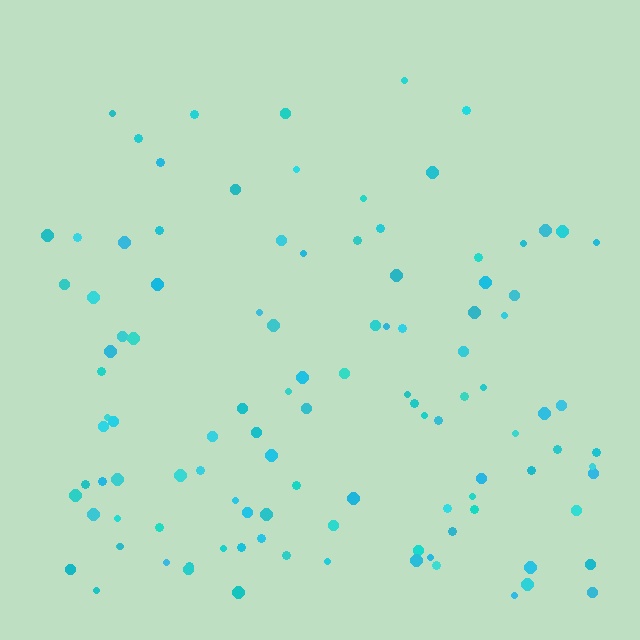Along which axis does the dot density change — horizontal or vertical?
Vertical.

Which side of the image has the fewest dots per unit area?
The top.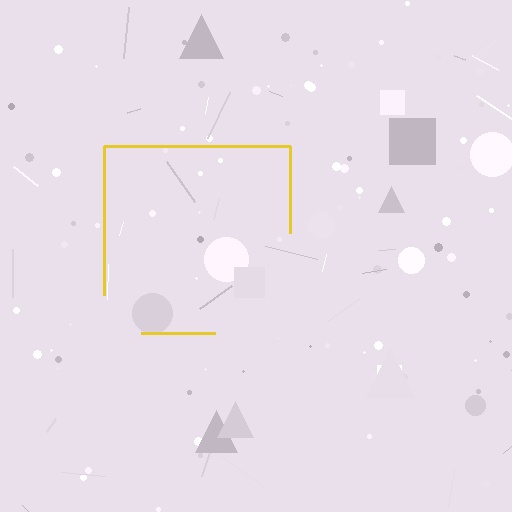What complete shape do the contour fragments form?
The contour fragments form a square.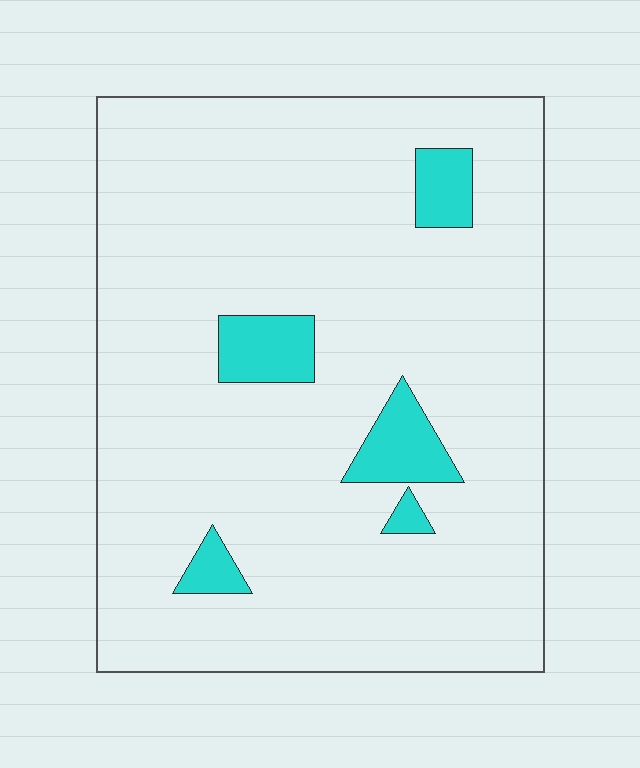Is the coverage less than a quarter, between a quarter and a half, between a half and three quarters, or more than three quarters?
Less than a quarter.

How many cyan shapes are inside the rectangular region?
5.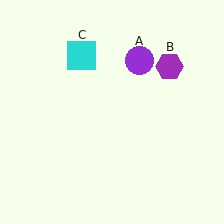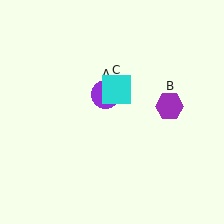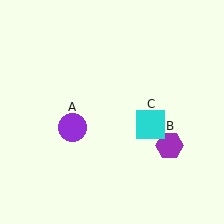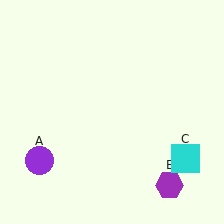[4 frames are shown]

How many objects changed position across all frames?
3 objects changed position: purple circle (object A), purple hexagon (object B), cyan square (object C).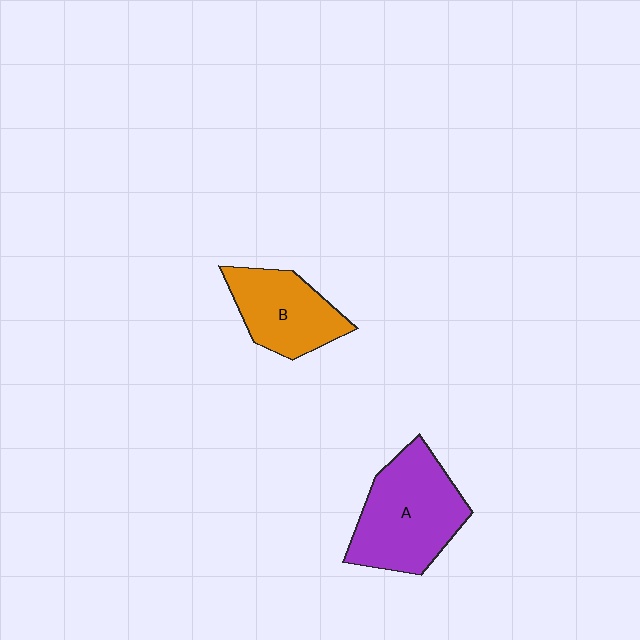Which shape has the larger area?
Shape A (purple).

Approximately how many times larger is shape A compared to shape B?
Approximately 1.4 times.